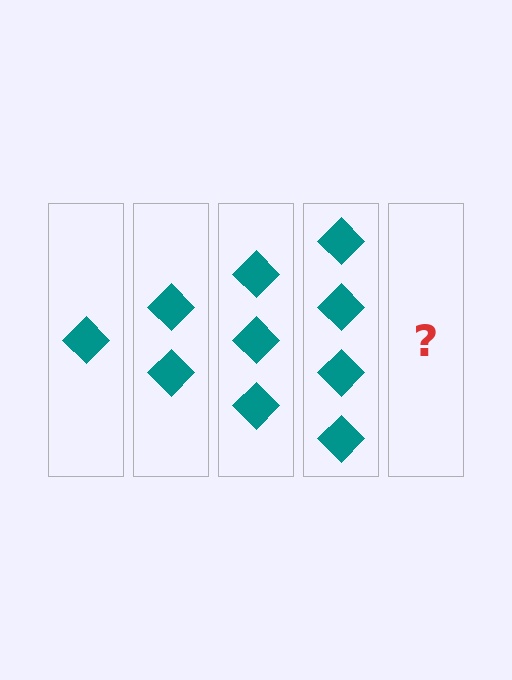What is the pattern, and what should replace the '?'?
The pattern is that each step adds one more diamond. The '?' should be 5 diamonds.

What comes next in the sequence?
The next element should be 5 diamonds.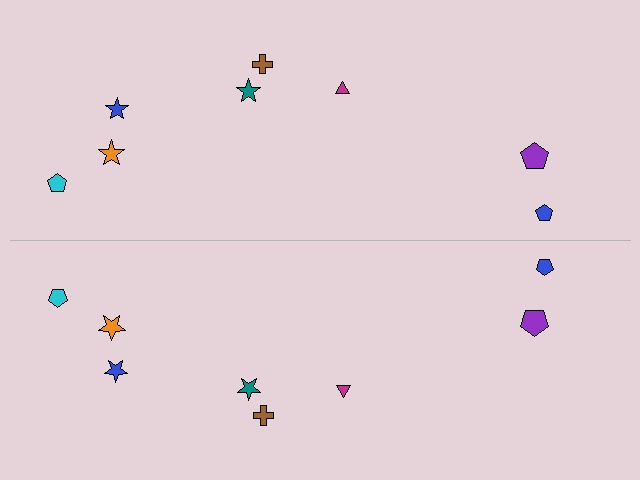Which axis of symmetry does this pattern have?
The pattern has a horizontal axis of symmetry running through the center of the image.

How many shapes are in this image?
There are 16 shapes in this image.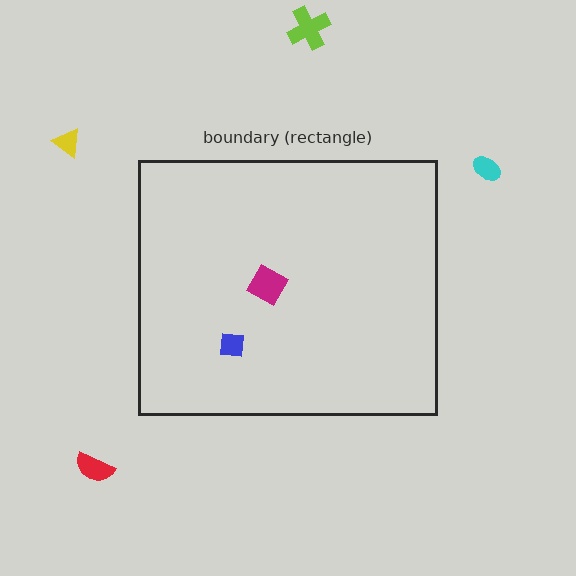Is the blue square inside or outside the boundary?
Inside.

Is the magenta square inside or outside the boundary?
Inside.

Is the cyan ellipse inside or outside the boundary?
Outside.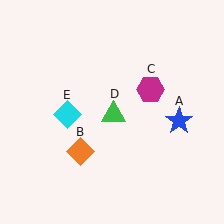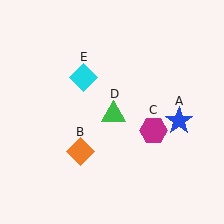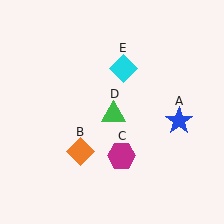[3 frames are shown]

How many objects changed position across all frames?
2 objects changed position: magenta hexagon (object C), cyan diamond (object E).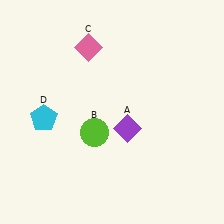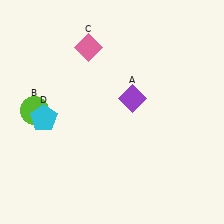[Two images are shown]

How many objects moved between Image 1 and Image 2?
2 objects moved between the two images.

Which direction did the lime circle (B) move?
The lime circle (B) moved left.